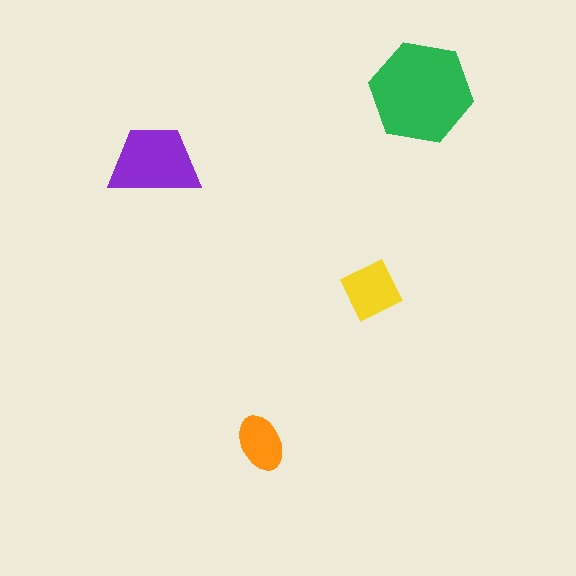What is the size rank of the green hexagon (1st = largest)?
1st.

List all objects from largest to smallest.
The green hexagon, the purple trapezoid, the yellow diamond, the orange ellipse.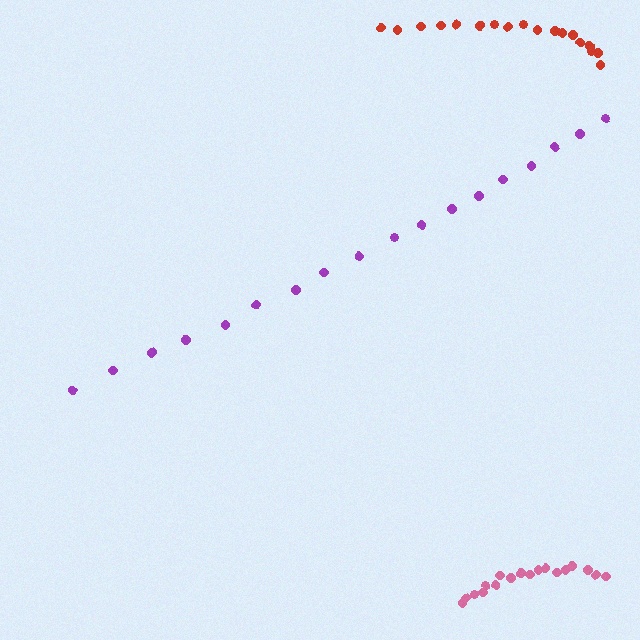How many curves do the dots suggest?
There are 3 distinct paths.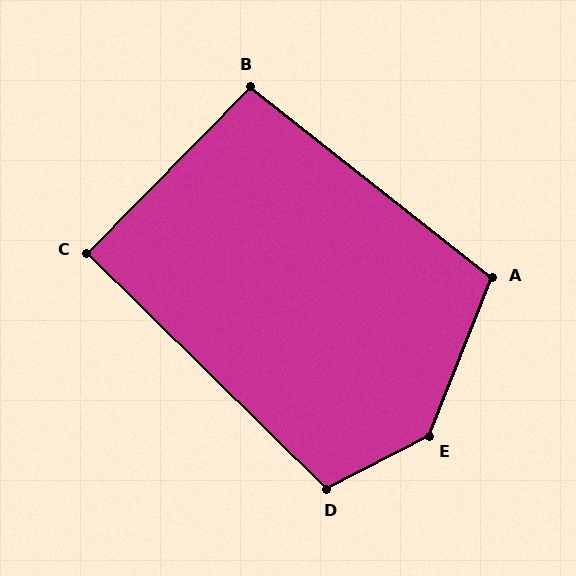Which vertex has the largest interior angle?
E, at approximately 139 degrees.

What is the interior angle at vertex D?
Approximately 108 degrees (obtuse).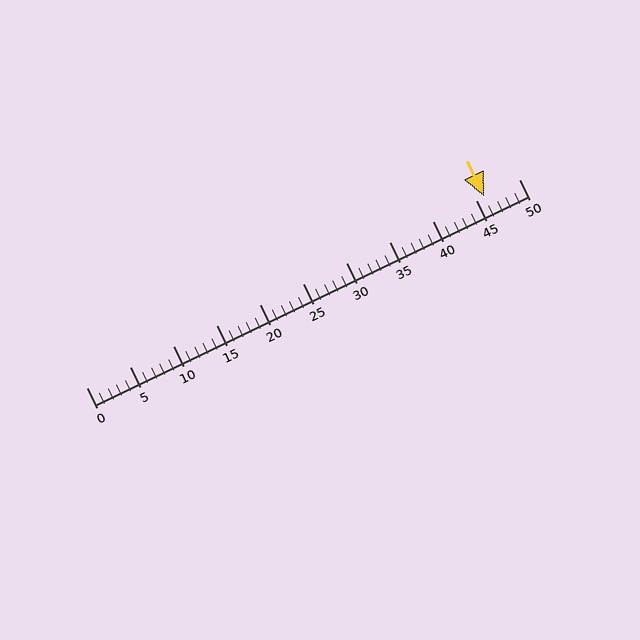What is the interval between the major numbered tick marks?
The major tick marks are spaced 5 units apart.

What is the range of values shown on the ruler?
The ruler shows values from 0 to 50.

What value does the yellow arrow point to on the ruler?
The yellow arrow points to approximately 46.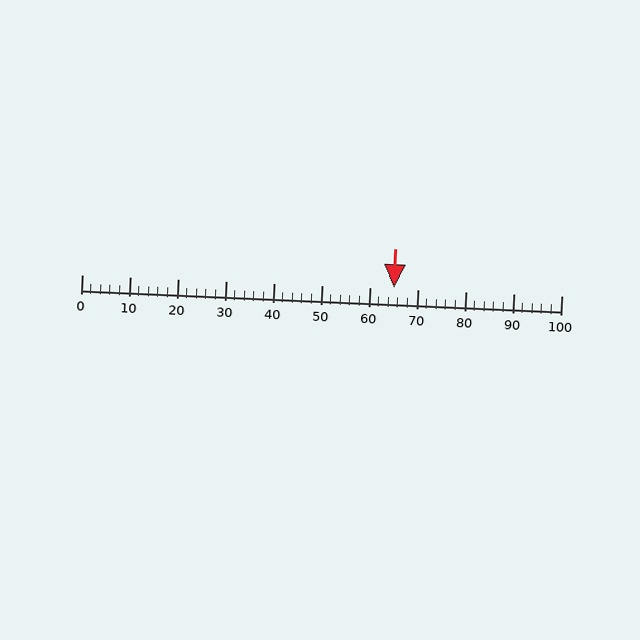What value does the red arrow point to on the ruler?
The red arrow points to approximately 65.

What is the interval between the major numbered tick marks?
The major tick marks are spaced 10 units apart.